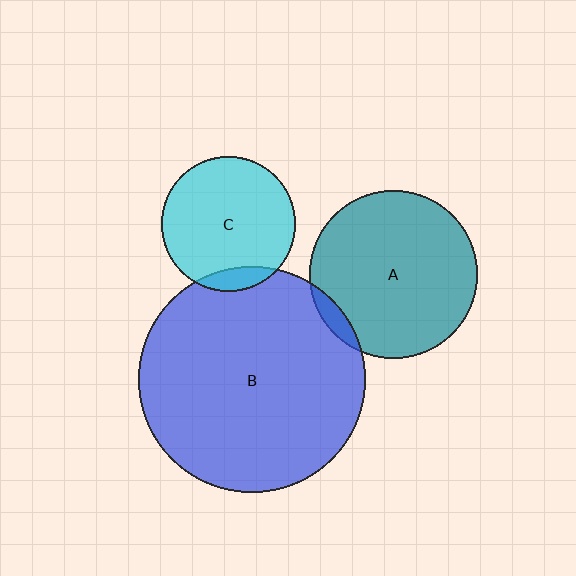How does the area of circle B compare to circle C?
Approximately 2.8 times.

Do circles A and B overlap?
Yes.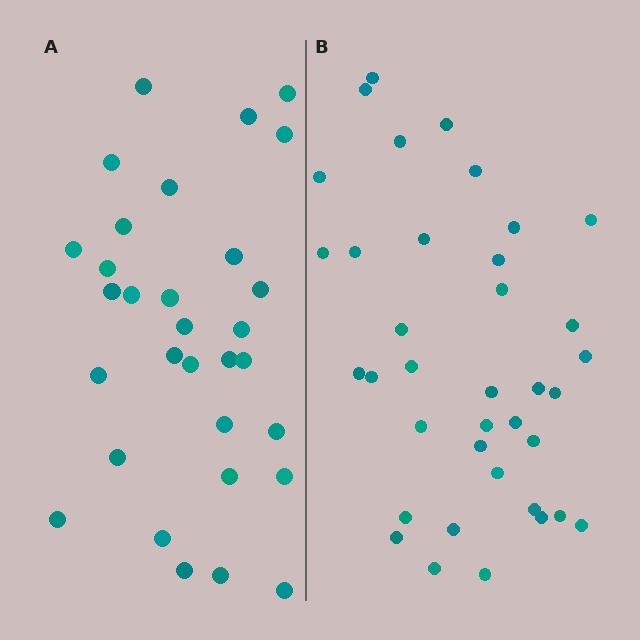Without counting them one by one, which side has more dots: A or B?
Region B (the right region) has more dots.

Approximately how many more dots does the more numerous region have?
Region B has about 6 more dots than region A.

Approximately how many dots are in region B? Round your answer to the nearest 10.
About 40 dots. (The exact count is 37, which rounds to 40.)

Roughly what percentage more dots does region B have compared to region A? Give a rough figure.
About 20% more.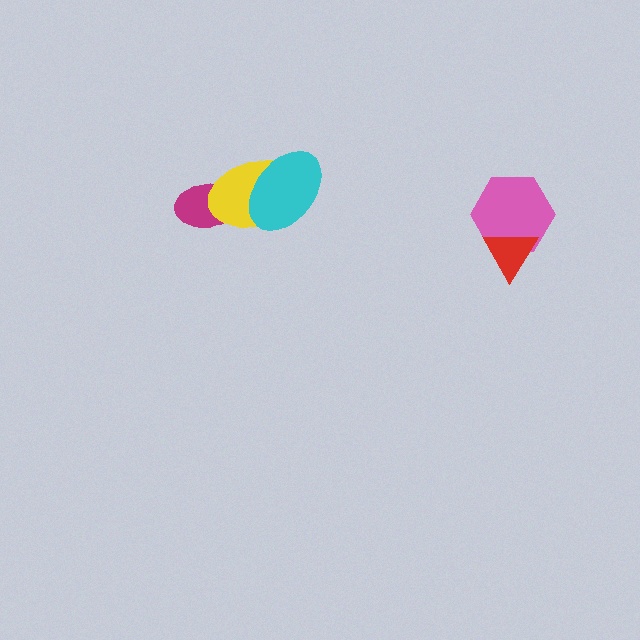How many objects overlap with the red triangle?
1 object overlaps with the red triangle.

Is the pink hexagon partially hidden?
Yes, it is partially covered by another shape.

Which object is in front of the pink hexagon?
The red triangle is in front of the pink hexagon.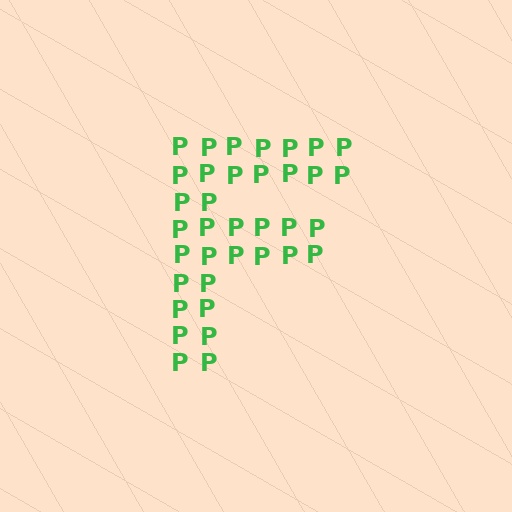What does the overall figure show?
The overall figure shows the letter F.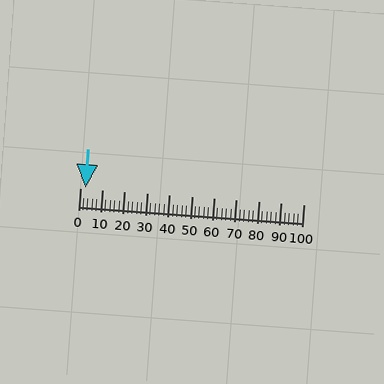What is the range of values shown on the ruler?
The ruler shows values from 0 to 100.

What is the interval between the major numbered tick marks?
The major tick marks are spaced 10 units apart.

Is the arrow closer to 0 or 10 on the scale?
The arrow is closer to 0.